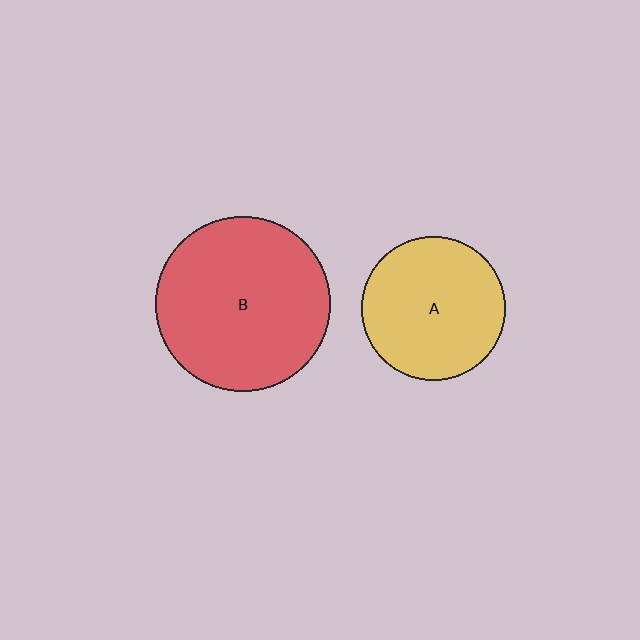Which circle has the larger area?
Circle B (red).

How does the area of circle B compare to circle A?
Approximately 1.5 times.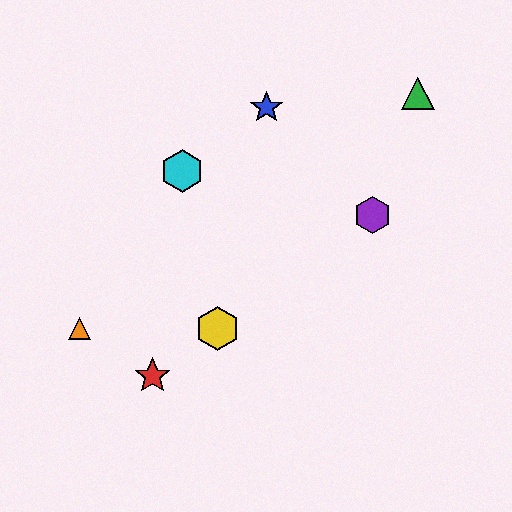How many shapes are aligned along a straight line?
3 shapes (the red star, the yellow hexagon, the purple hexagon) are aligned along a straight line.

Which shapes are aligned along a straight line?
The red star, the yellow hexagon, the purple hexagon are aligned along a straight line.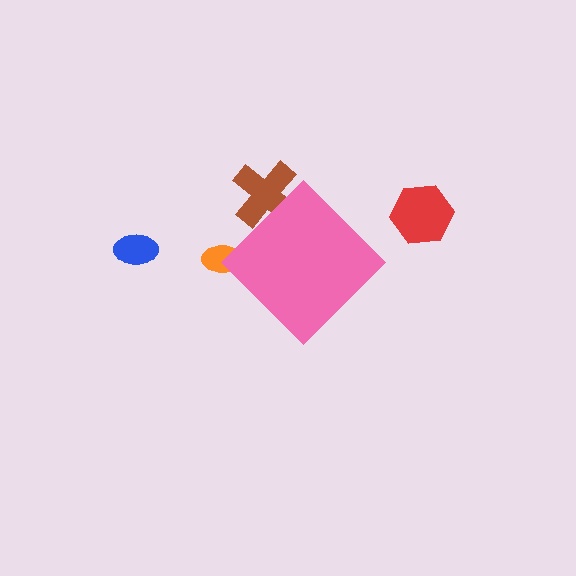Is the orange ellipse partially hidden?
Yes, the orange ellipse is partially hidden behind the pink diamond.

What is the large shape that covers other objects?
A pink diamond.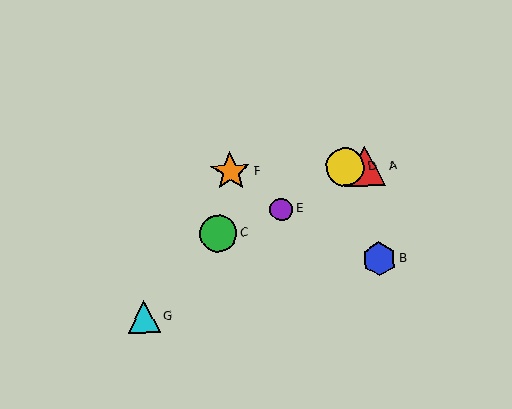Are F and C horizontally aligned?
No, F is at y≈172 and C is at y≈234.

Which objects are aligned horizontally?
Objects A, D, F are aligned horizontally.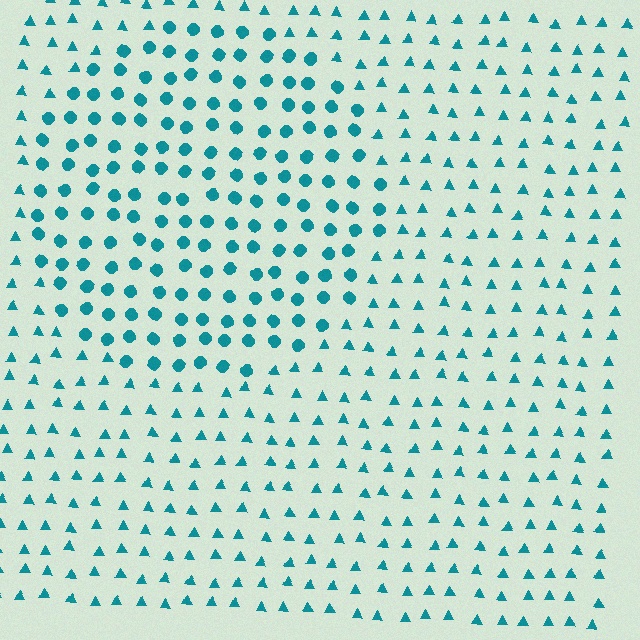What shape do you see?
I see a circle.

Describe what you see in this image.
The image is filled with small teal elements arranged in a uniform grid. A circle-shaped region contains circles, while the surrounding area contains triangles. The boundary is defined purely by the change in element shape.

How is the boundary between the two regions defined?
The boundary is defined by a change in element shape: circles inside vs. triangles outside. All elements share the same color and spacing.